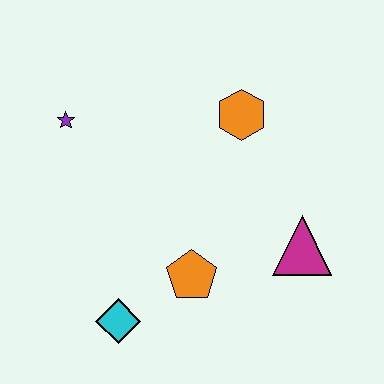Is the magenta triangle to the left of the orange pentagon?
No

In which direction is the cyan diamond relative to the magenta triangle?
The cyan diamond is to the left of the magenta triangle.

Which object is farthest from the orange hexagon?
The cyan diamond is farthest from the orange hexagon.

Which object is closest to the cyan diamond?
The orange pentagon is closest to the cyan diamond.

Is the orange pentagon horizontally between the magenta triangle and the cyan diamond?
Yes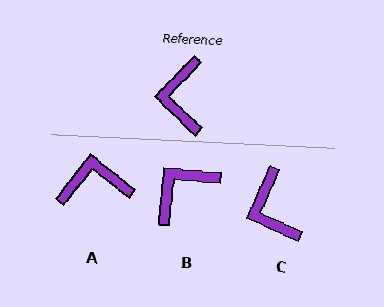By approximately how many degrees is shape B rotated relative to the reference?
Approximately 51 degrees clockwise.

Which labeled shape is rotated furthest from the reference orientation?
A, about 84 degrees away.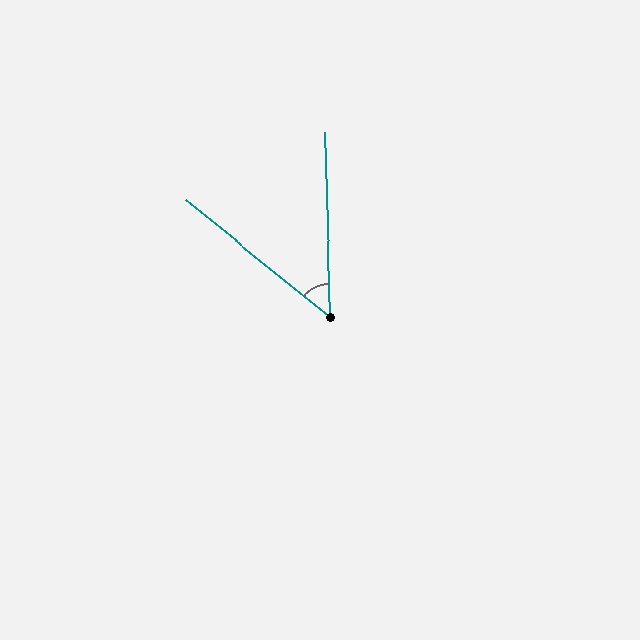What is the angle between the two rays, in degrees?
Approximately 49 degrees.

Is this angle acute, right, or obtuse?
It is acute.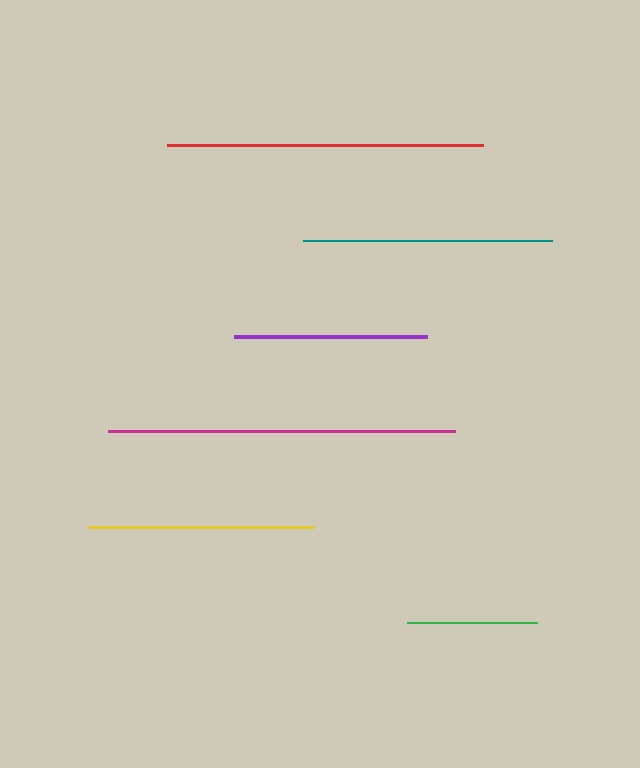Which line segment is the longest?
The magenta line is the longest at approximately 346 pixels.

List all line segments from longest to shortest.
From longest to shortest: magenta, red, teal, yellow, purple, green.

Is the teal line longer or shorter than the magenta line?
The magenta line is longer than the teal line.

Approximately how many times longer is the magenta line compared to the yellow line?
The magenta line is approximately 1.5 times the length of the yellow line.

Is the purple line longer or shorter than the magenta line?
The magenta line is longer than the purple line.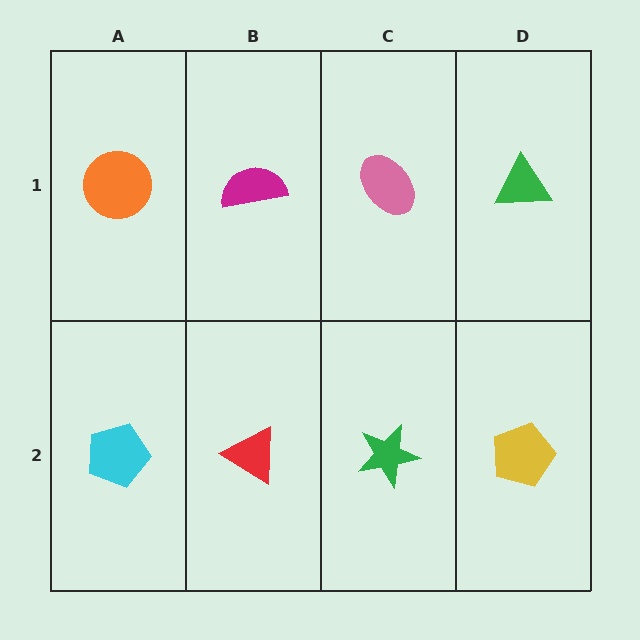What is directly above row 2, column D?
A green triangle.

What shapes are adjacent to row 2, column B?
A magenta semicircle (row 1, column B), a cyan pentagon (row 2, column A), a green star (row 2, column C).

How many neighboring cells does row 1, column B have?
3.